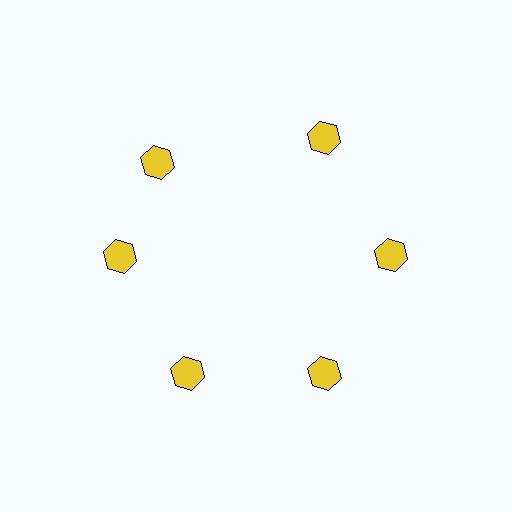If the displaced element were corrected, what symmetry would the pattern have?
It would have 6-fold rotational symmetry — the pattern would map onto itself every 60 degrees.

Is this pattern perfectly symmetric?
No. The 6 yellow hexagons are arranged in a ring, but one element near the 11 o'clock position is rotated out of alignment along the ring, breaking the 6-fold rotational symmetry.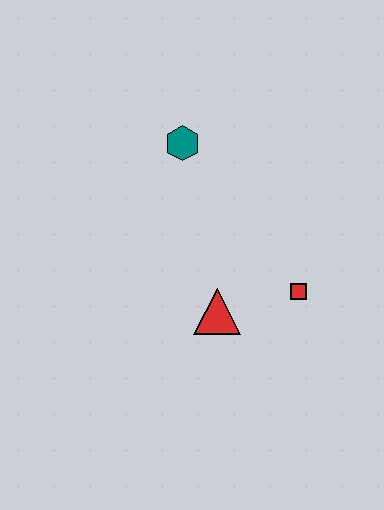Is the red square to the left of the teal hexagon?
No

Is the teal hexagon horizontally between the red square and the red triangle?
No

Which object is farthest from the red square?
The teal hexagon is farthest from the red square.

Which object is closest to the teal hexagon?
The red triangle is closest to the teal hexagon.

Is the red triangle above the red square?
No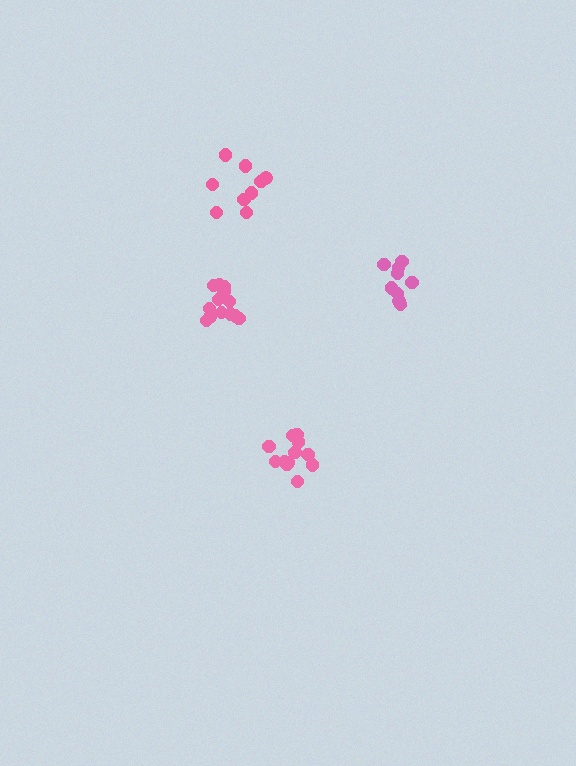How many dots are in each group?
Group 1: 9 dots, Group 2: 13 dots, Group 3: 9 dots, Group 4: 12 dots (43 total).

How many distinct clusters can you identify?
There are 4 distinct clusters.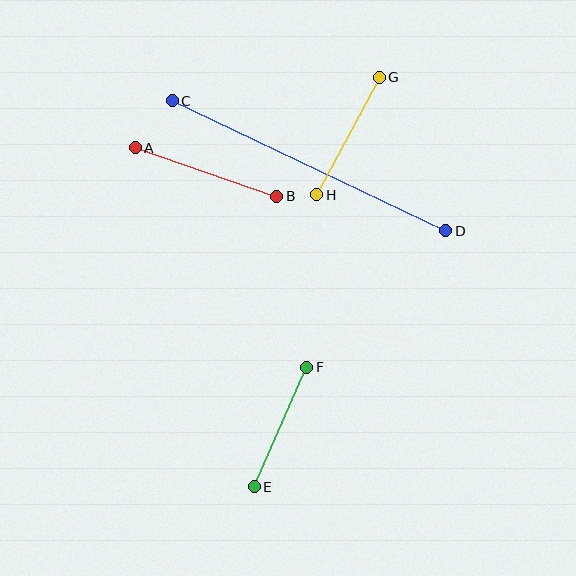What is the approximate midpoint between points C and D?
The midpoint is at approximately (309, 166) pixels.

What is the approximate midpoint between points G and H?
The midpoint is at approximately (348, 136) pixels.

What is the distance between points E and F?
The distance is approximately 131 pixels.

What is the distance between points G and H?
The distance is approximately 133 pixels.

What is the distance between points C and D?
The distance is approximately 303 pixels.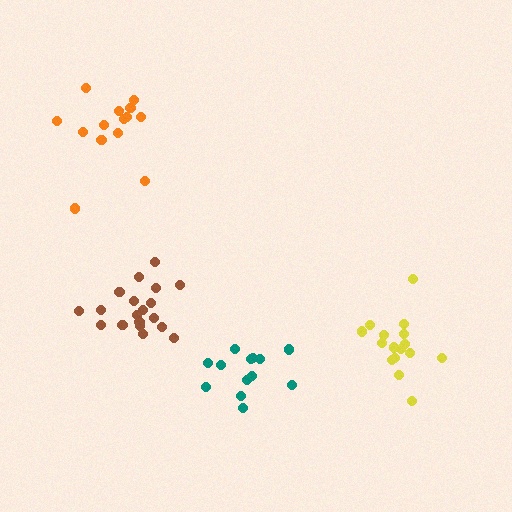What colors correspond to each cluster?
The clusters are colored: brown, yellow, teal, orange.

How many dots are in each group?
Group 1: 19 dots, Group 2: 16 dots, Group 3: 13 dots, Group 4: 14 dots (62 total).